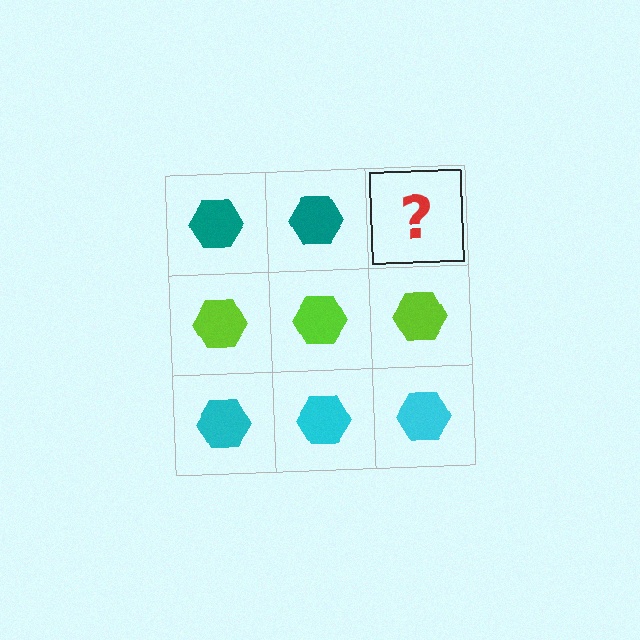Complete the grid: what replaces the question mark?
The question mark should be replaced with a teal hexagon.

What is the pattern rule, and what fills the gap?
The rule is that each row has a consistent color. The gap should be filled with a teal hexagon.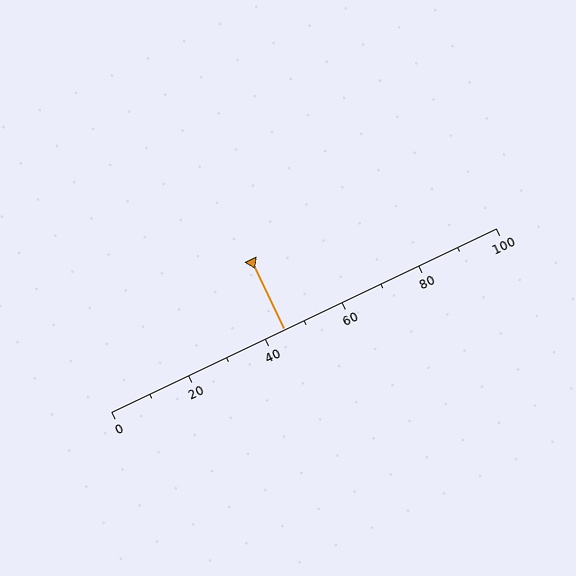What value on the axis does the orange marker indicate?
The marker indicates approximately 45.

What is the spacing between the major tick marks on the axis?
The major ticks are spaced 20 apart.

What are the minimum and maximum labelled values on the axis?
The axis runs from 0 to 100.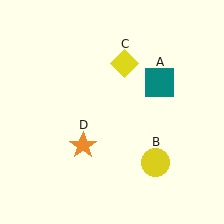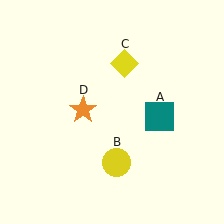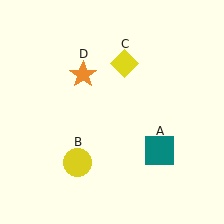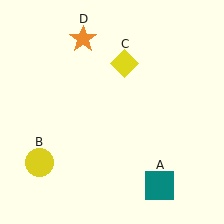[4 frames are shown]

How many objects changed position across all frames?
3 objects changed position: teal square (object A), yellow circle (object B), orange star (object D).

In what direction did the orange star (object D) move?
The orange star (object D) moved up.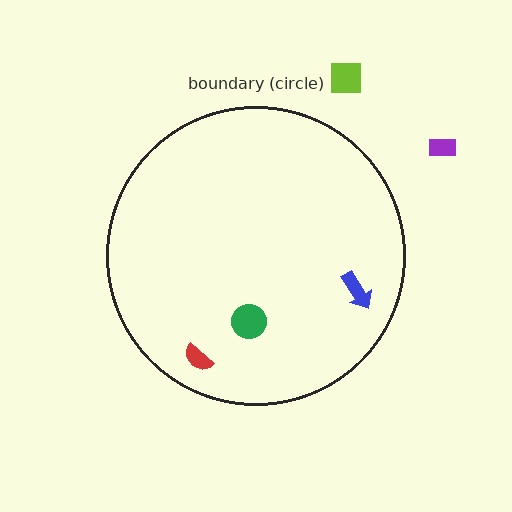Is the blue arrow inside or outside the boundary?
Inside.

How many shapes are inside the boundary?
3 inside, 2 outside.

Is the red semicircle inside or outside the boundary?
Inside.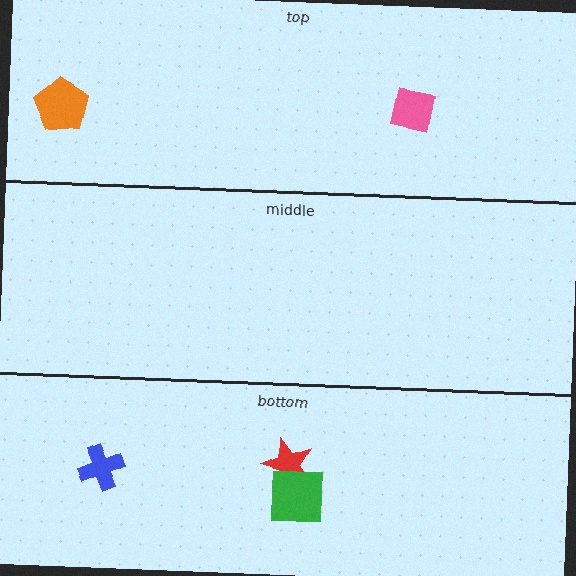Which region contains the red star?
The bottom region.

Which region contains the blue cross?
The bottom region.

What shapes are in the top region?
The pink square, the orange pentagon.